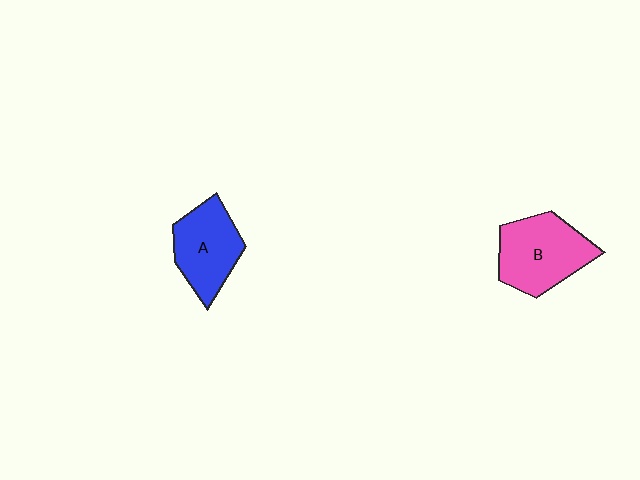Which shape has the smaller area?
Shape A (blue).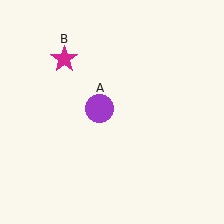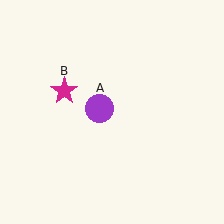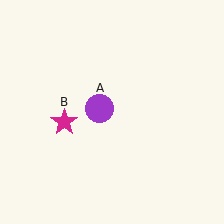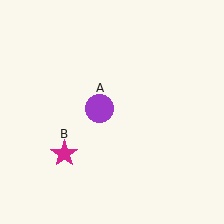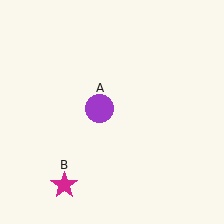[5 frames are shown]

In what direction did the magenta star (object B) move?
The magenta star (object B) moved down.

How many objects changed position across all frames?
1 object changed position: magenta star (object B).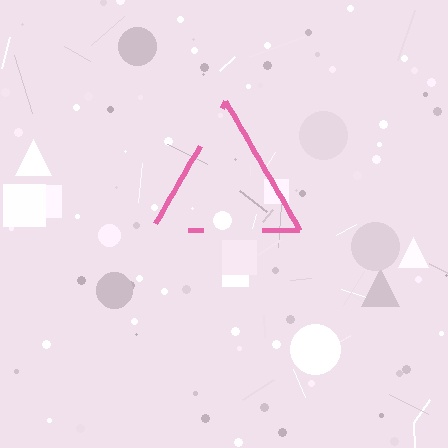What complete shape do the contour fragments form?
The contour fragments form a triangle.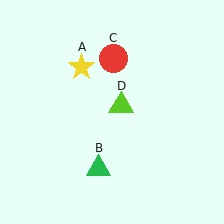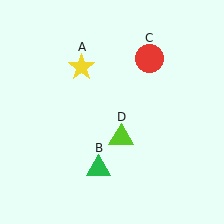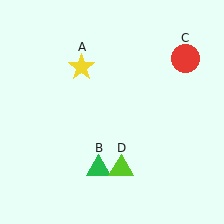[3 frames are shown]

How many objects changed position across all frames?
2 objects changed position: red circle (object C), lime triangle (object D).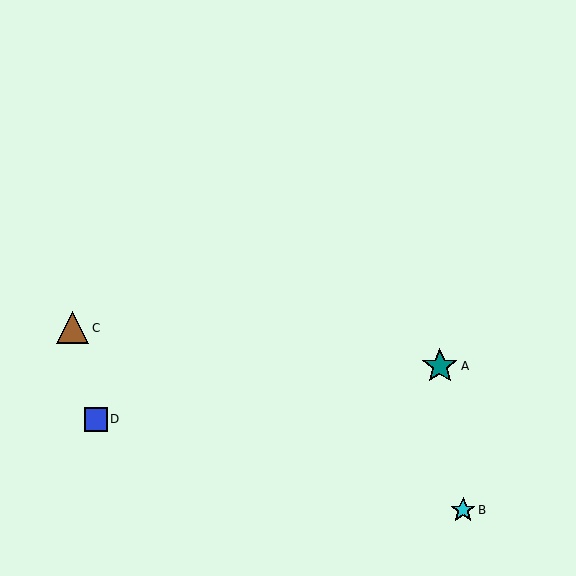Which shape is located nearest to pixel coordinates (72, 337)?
The brown triangle (labeled C) at (73, 328) is nearest to that location.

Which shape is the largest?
The teal star (labeled A) is the largest.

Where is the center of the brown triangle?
The center of the brown triangle is at (73, 328).